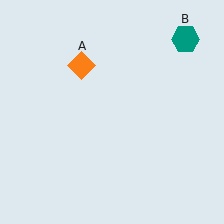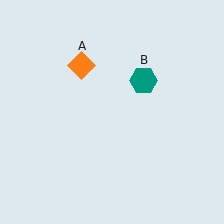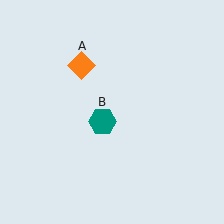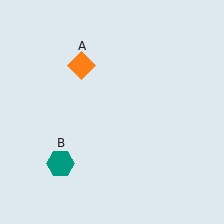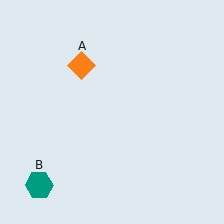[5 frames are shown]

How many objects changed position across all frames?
1 object changed position: teal hexagon (object B).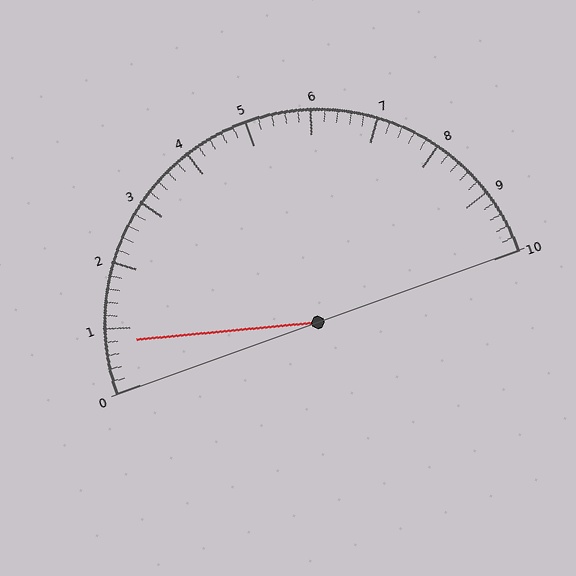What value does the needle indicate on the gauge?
The needle indicates approximately 0.8.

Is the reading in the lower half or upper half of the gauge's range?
The reading is in the lower half of the range (0 to 10).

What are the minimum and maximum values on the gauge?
The gauge ranges from 0 to 10.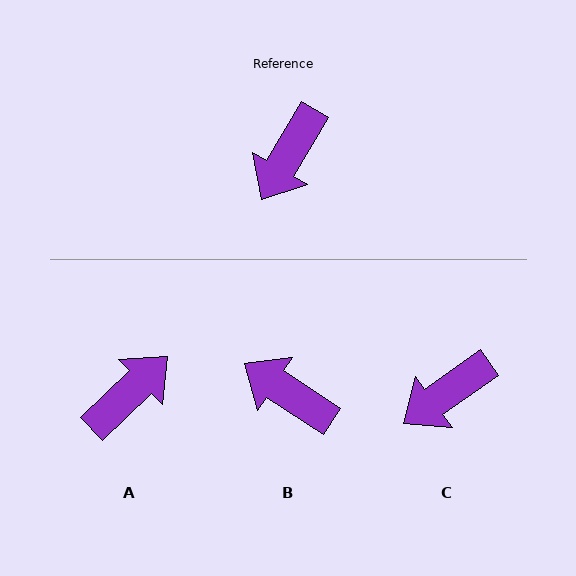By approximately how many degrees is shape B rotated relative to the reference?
Approximately 93 degrees clockwise.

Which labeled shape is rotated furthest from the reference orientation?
A, about 164 degrees away.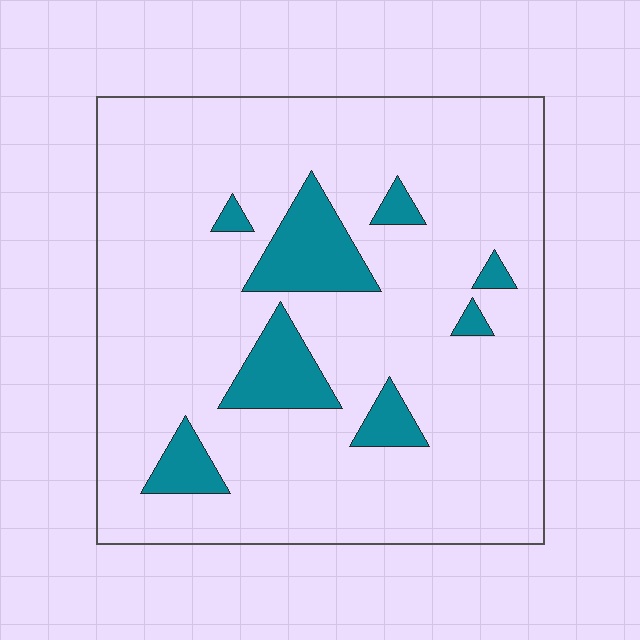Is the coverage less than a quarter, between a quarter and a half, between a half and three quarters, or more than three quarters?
Less than a quarter.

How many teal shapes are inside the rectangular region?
8.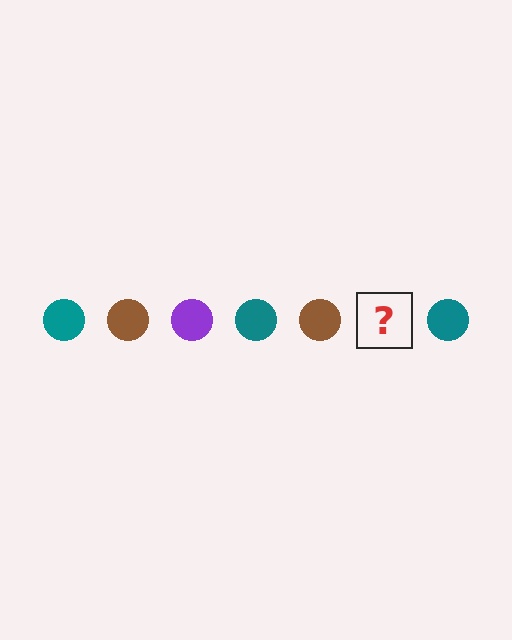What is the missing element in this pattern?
The missing element is a purple circle.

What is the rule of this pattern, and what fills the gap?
The rule is that the pattern cycles through teal, brown, purple circles. The gap should be filled with a purple circle.